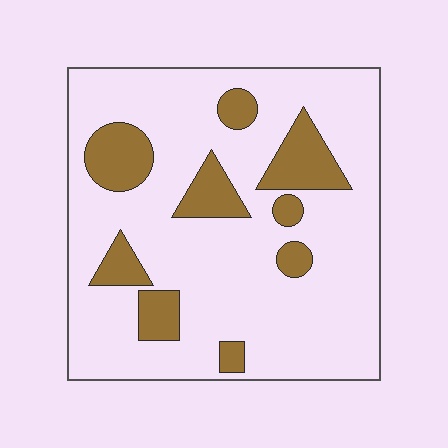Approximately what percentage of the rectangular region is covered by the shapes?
Approximately 20%.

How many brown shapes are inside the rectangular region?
9.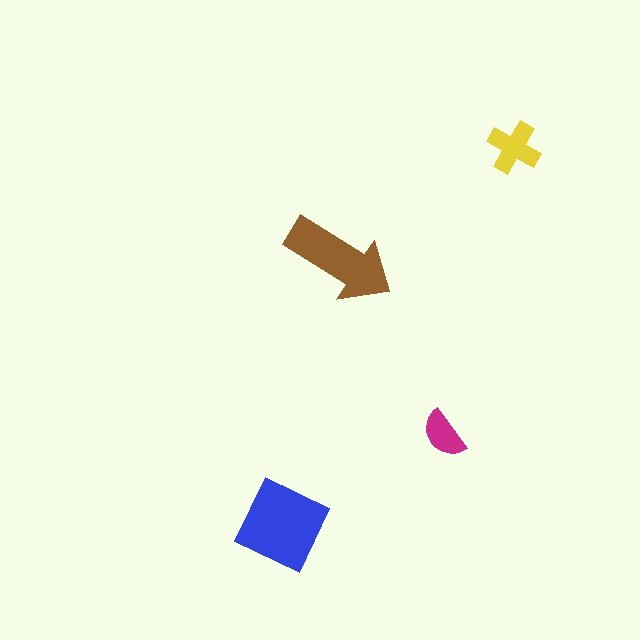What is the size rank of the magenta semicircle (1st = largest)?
4th.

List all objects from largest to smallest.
The blue diamond, the brown arrow, the yellow cross, the magenta semicircle.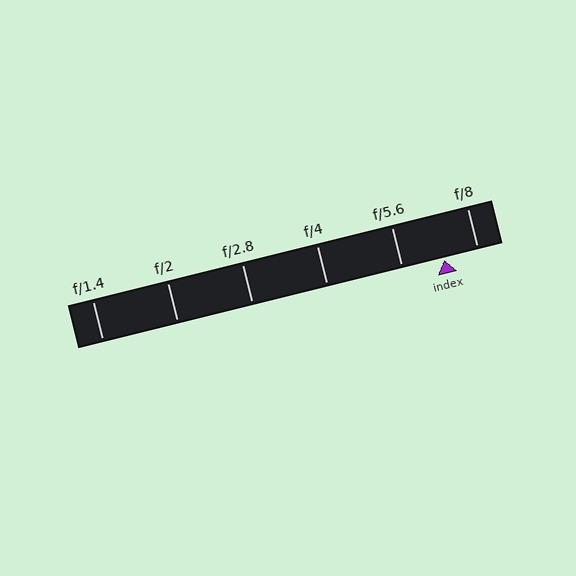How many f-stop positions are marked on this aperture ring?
There are 6 f-stop positions marked.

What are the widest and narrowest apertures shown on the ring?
The widest aperture shown is f/1.4 and the narrowest is f/8.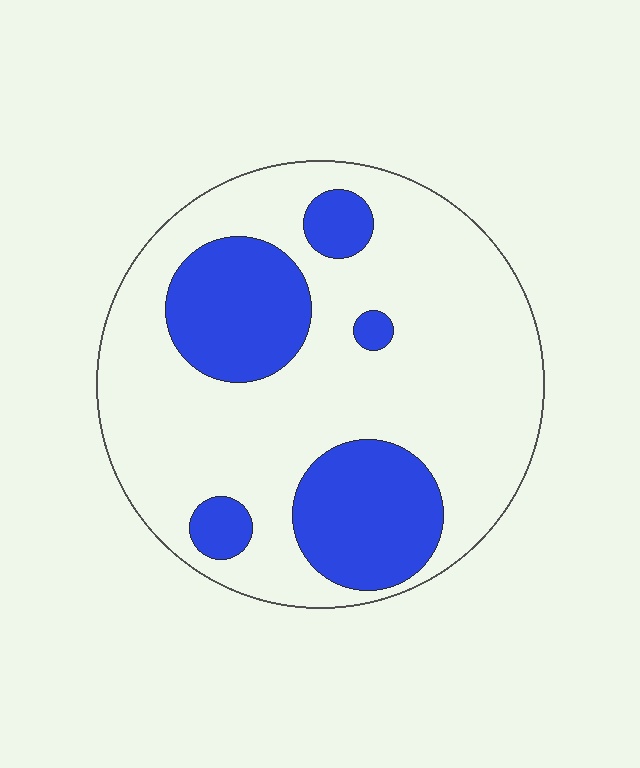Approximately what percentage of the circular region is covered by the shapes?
Approximately 30%.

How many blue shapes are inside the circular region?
5.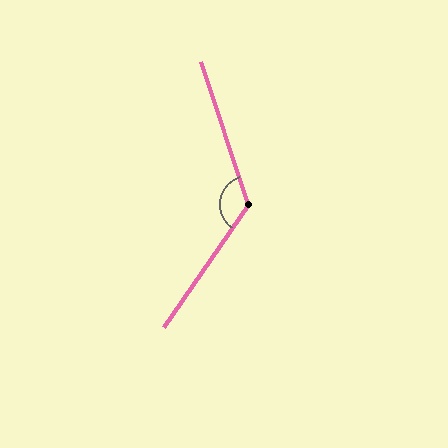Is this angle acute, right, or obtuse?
It is obtuse.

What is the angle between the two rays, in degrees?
Approximately 127 degrees.